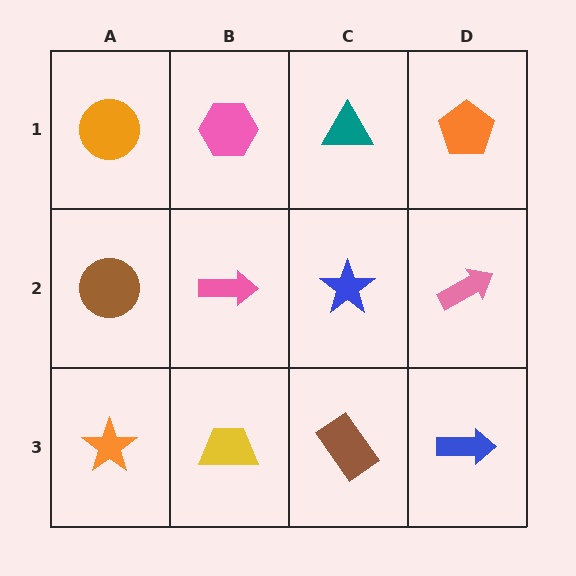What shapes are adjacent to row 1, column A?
A brown circle (row 2, column A), a pink hexagon (row 1, column B).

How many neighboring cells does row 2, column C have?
4.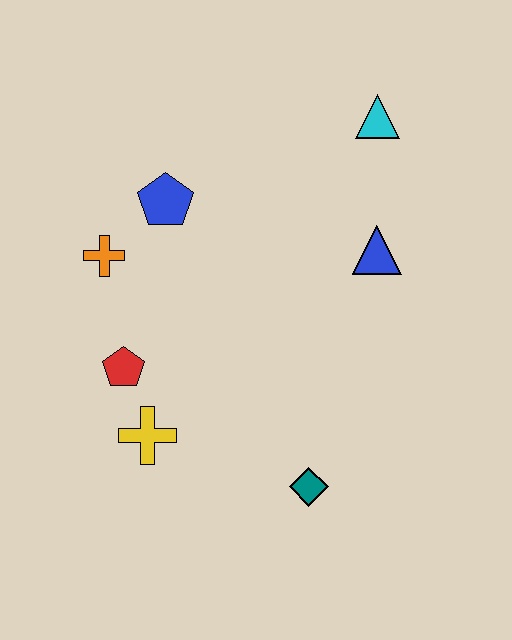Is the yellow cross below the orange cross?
Yes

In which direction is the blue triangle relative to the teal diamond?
The blue triangle is above the teal diamond.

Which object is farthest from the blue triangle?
The yellow cross is farthest from the blue triangle.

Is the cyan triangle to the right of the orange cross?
Yes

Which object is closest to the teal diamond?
The yellow cross is closest to the teal diamond.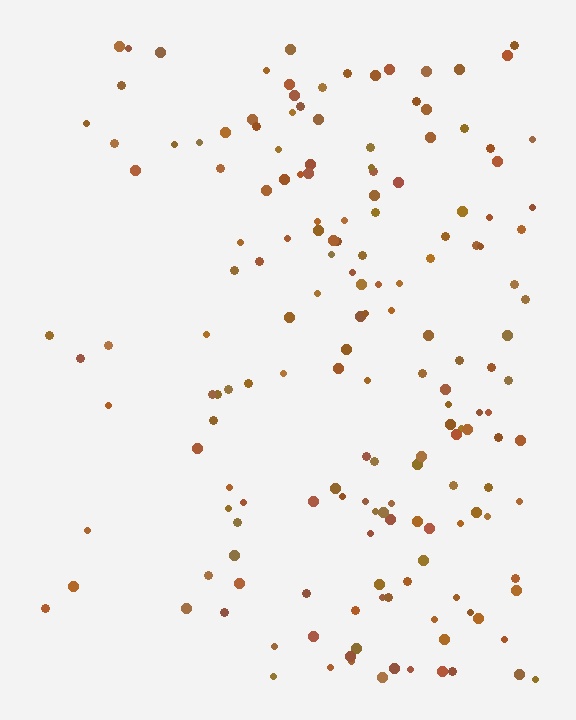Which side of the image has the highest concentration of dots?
The right.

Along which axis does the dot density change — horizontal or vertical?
Horizontal.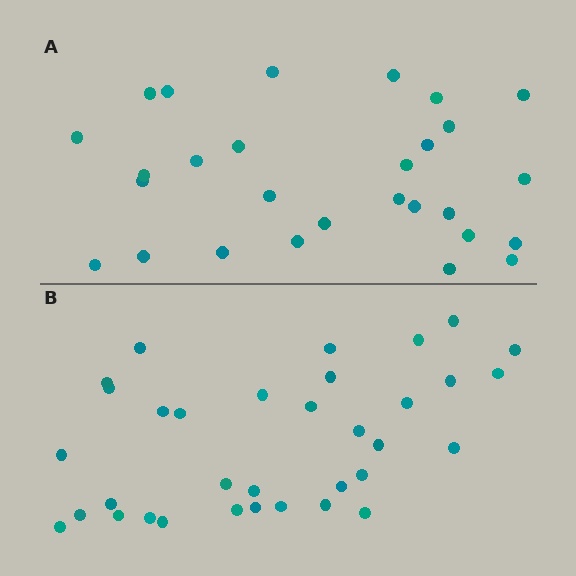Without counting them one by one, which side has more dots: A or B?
Region B (the bottom region) has more dots.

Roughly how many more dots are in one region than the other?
Region B has about 6 more dots than region A.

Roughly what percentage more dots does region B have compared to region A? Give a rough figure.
About 20% more.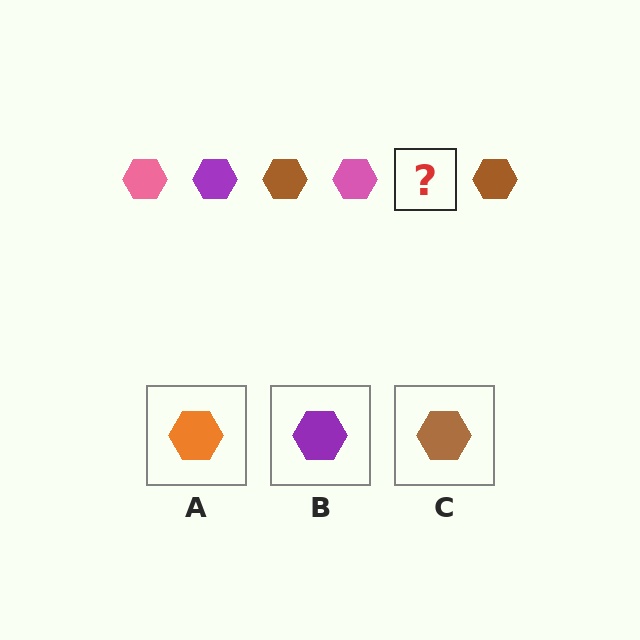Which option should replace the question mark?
Option B.